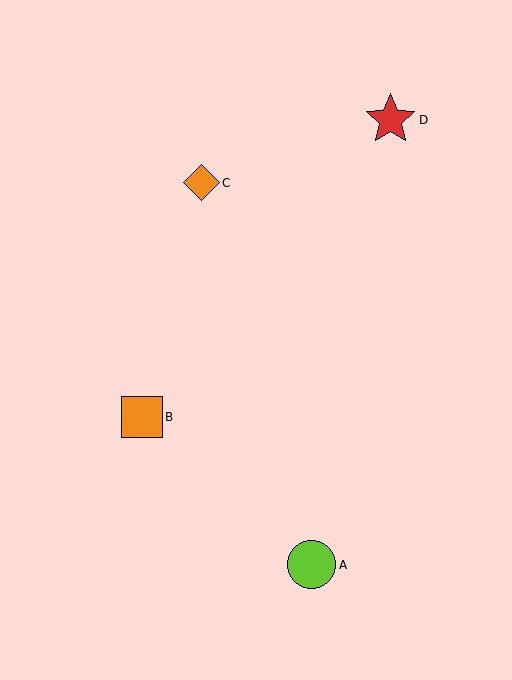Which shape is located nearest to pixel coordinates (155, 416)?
The orange square (labeled B) at (142, 417) is nearest to that location.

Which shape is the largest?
The red star (labeled D) is the largest.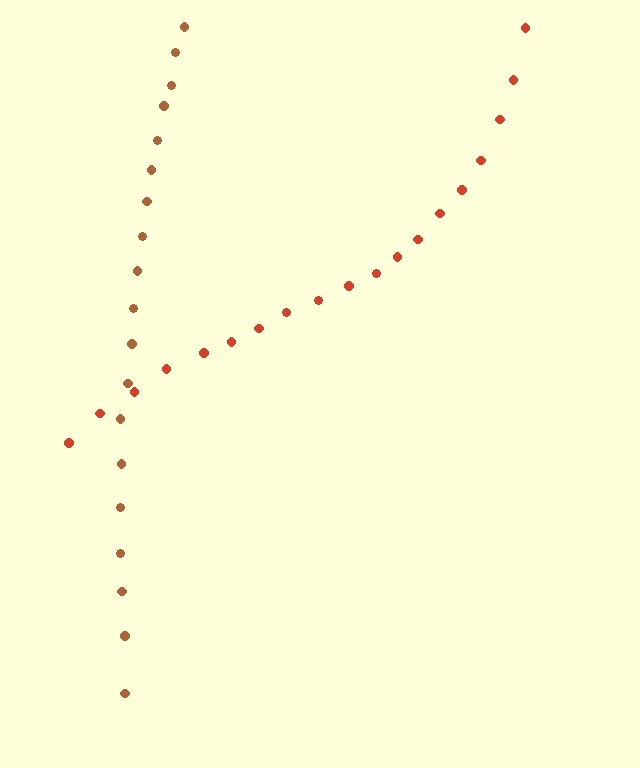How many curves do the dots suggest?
There are 2 distinct paths.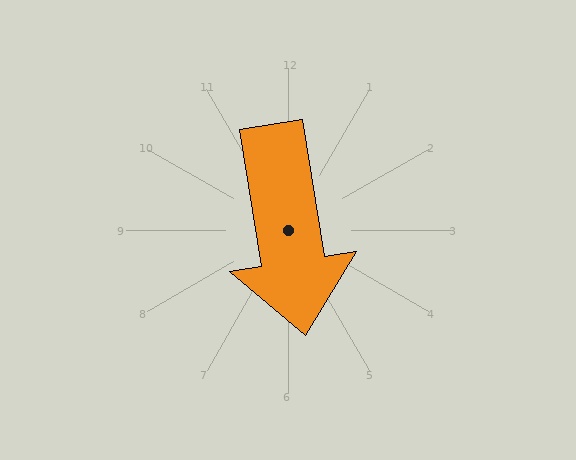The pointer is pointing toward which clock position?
Roughly 6 o'clock.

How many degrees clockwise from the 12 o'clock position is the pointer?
Approximately 171 degrees.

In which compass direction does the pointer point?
South.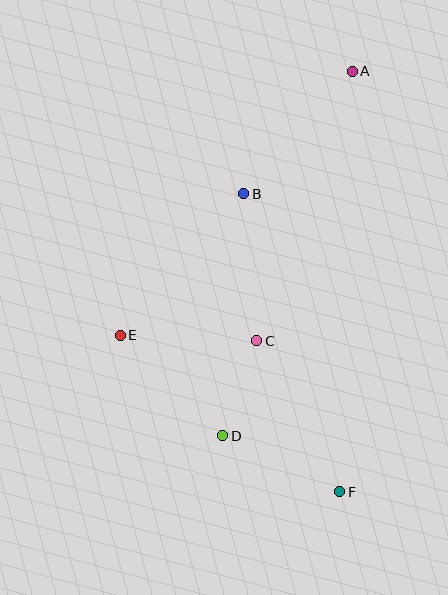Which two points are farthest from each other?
Points A and F are farthest from each other.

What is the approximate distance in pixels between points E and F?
The distance between E and F is approximately 270 pixels.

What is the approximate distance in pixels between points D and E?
The distance between D and E is approximately 143 pixels.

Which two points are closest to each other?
Points C and D are closest to each other.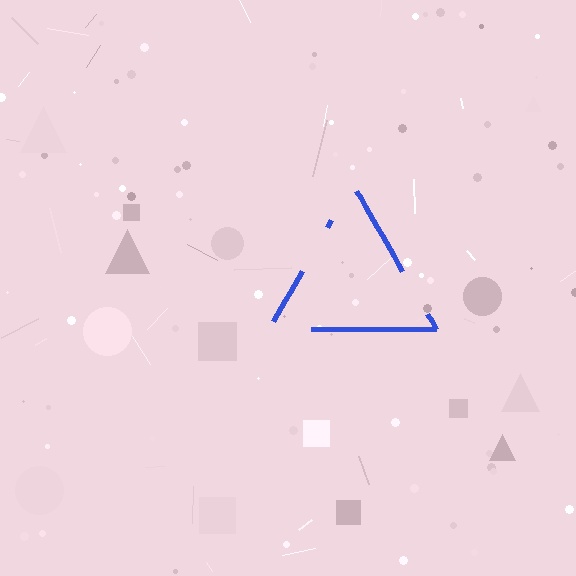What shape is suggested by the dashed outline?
The dashed outline suggests a triangle.